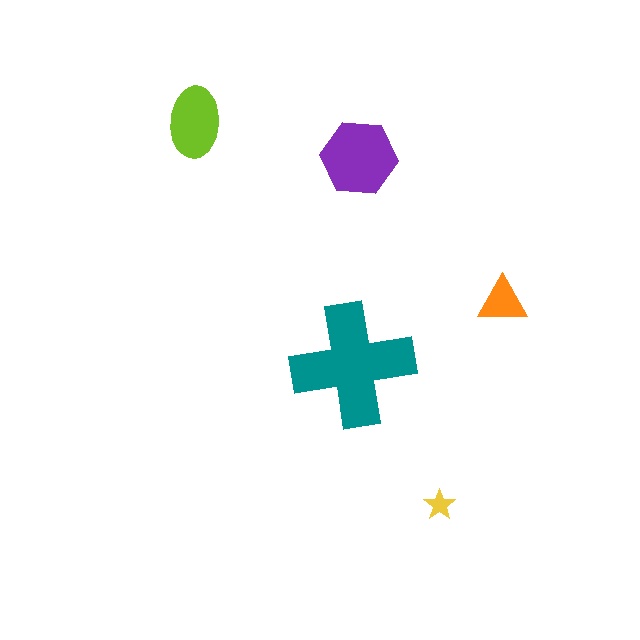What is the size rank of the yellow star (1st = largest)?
5th.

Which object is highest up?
The lime ellipse is topmost.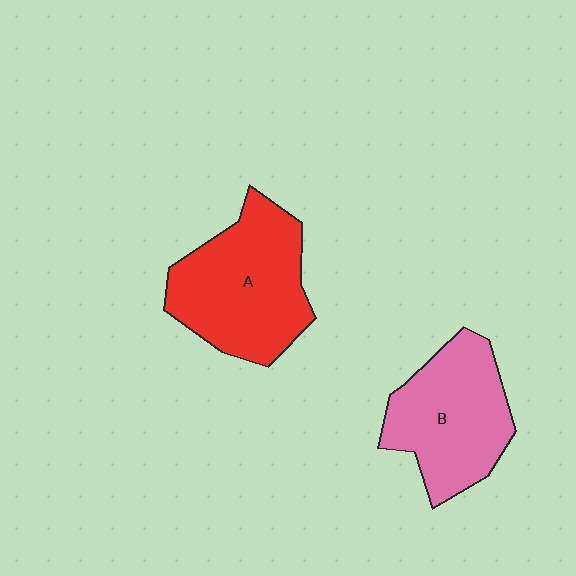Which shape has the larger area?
Shape A (red).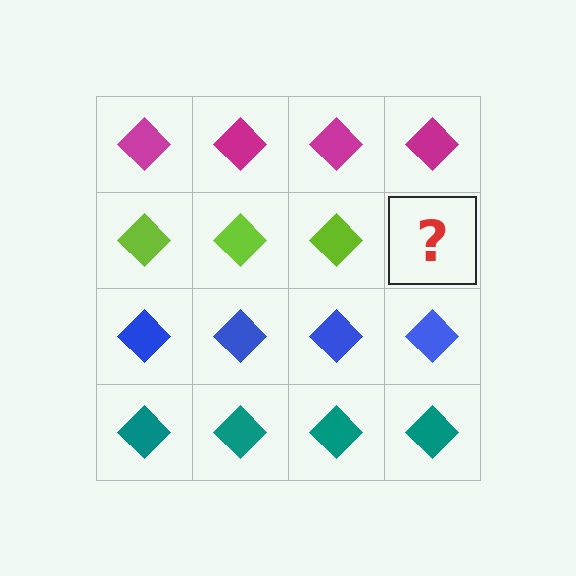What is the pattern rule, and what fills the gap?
The rule is that each row has a consistent color. The gap should be filled with a lime diamond.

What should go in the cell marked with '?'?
The missing cell should contain a lime diamond.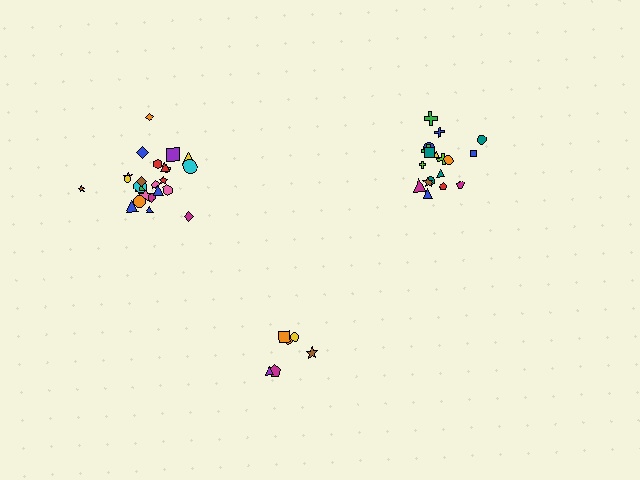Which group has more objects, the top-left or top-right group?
The top-left group.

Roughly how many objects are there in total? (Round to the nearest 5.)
Roughly 50 objects in total.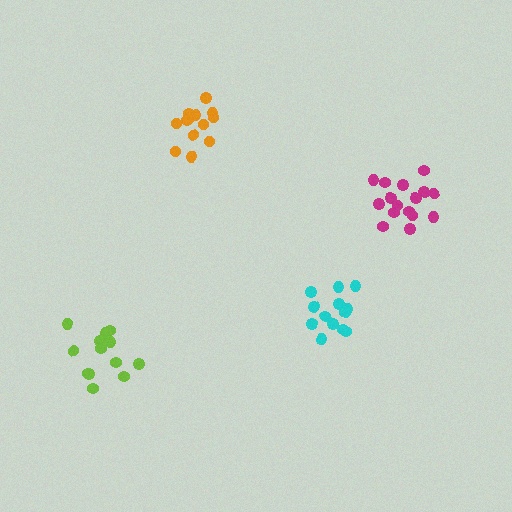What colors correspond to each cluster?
The clusters are colored: magenta, cyan, lime, orange.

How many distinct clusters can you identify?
There are 4 distinct clusters.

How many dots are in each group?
Group 1: 16 dots, Group 2: 13 dots, Group 3: 14 dots, Group 4: 13 dots (56 total).